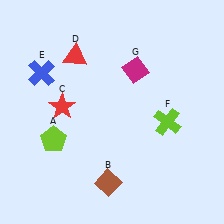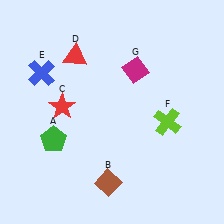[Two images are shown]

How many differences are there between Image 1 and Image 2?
There is 1 difference between the two images.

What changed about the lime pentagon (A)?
In Image 1, A is lime. In Image 2, it changed to green.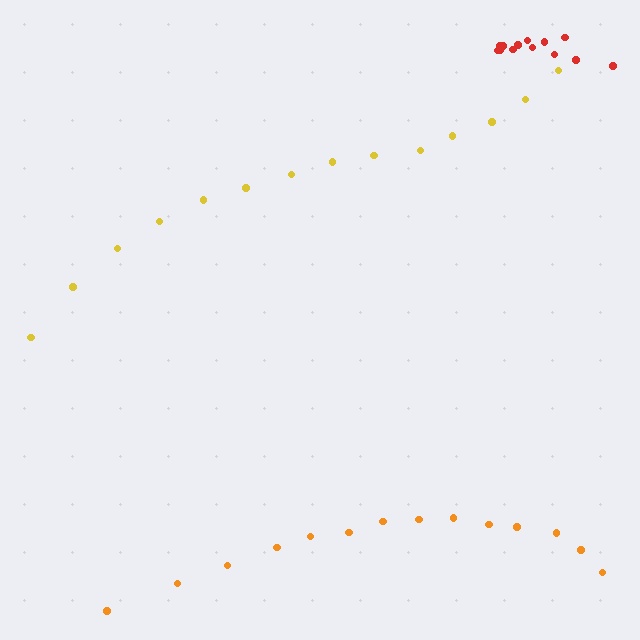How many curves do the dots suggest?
There are 3 distinct paths.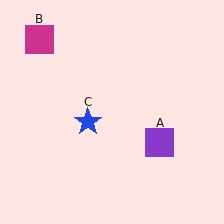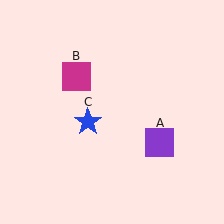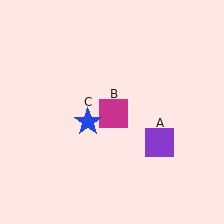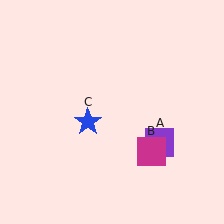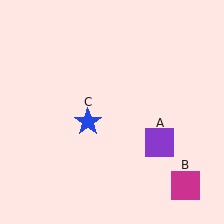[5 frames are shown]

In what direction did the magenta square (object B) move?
The magenta square (object B) moved down and to the right.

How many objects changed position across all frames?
1 object changed position: magenta square (object B).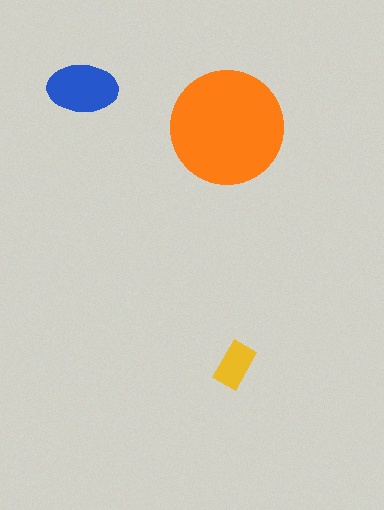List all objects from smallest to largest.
The yellow rectangle, the blue ellipse, the orange circle.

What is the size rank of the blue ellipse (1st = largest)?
2nd.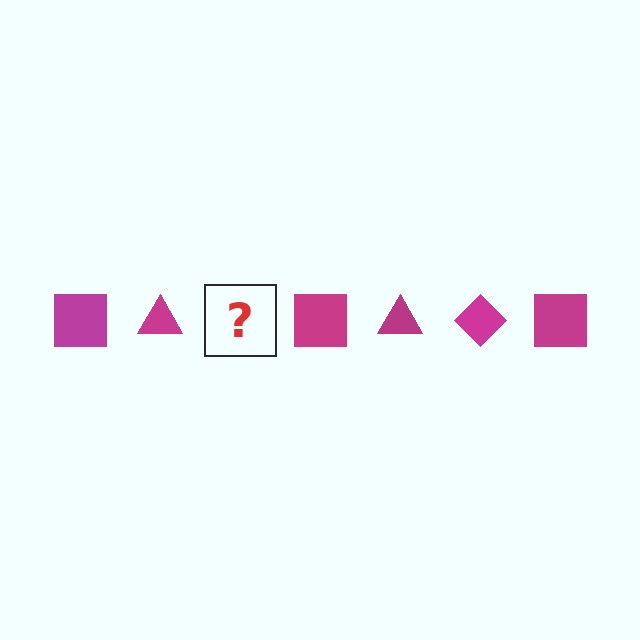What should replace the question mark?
The question mark should be replaced with a magenta diamond.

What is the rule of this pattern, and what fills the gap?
The rule is that the pattern cycles through square, triangle, diamond shapes in magenta. The gap should be filled with a magenta diamond.